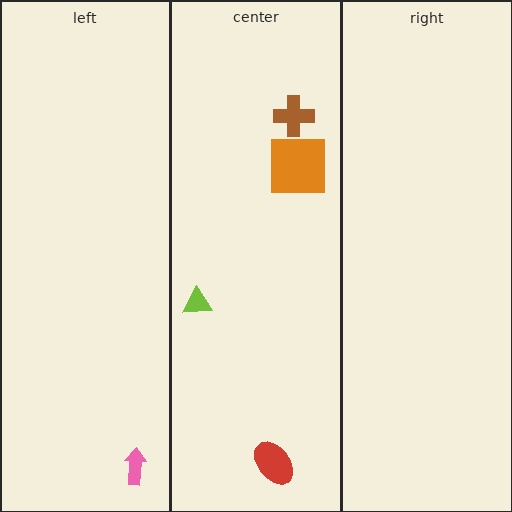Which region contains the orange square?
The center region.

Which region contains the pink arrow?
The left region.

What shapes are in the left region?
The pink arrow.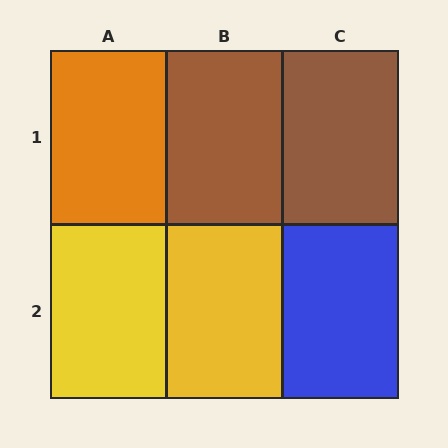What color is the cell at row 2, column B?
Yellow.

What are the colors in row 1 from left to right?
Orange, brown, brown.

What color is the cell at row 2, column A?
Yellow.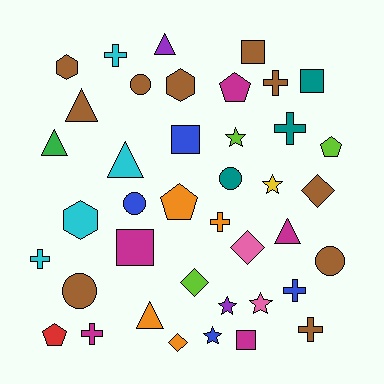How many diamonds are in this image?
There are 4 diamonds.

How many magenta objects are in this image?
There are 5 magenta objects.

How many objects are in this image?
There are 40 objects.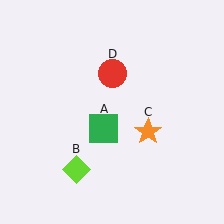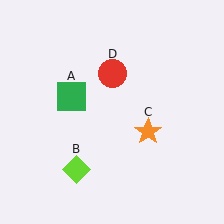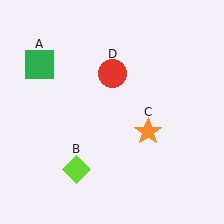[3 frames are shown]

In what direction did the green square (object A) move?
The green square (object A) moved up and to the left.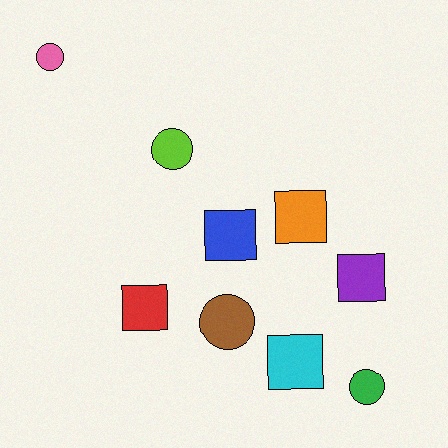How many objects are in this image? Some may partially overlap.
There are 9 objects.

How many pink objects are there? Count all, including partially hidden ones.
There is 1 pink object.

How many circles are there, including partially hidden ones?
There are 4 circles.